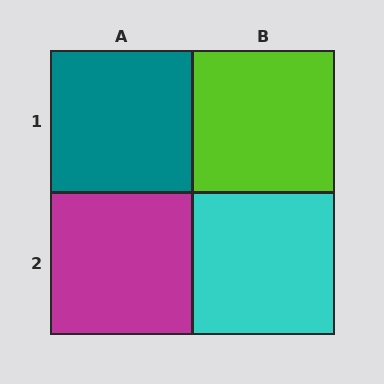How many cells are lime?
1 cell is lime.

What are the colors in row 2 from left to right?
Magenta, cyan.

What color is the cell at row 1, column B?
Lime.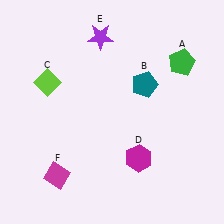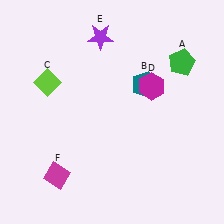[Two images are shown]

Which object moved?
The magenta hexagon (D) moved up.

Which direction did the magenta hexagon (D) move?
The magenta hexagon (D) moved up.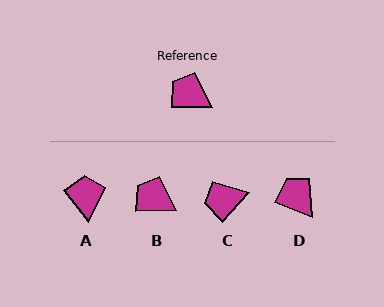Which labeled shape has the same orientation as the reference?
B.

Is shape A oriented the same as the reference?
No, it is off by about 52 degrees.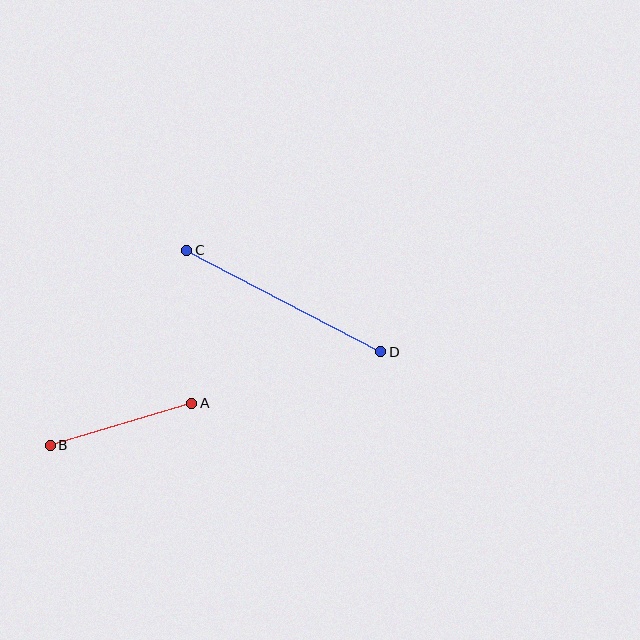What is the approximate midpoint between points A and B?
The midpoint is at approximately (121, 424) pixels.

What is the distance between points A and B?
The distance is approximately 147 pixels.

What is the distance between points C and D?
The distance is approximately 219 pixels.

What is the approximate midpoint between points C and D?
The midpoint is at approximately (284, 301) pixels.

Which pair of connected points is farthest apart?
Points C and D are farthest apart.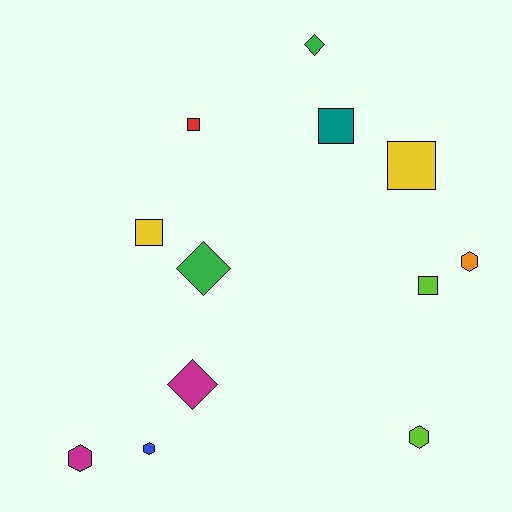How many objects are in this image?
There are 12 objects.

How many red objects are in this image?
There is 1 red object.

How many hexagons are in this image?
There are 4 hexagons.